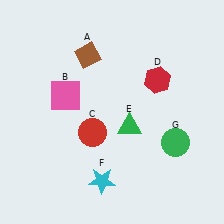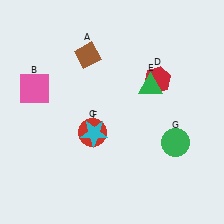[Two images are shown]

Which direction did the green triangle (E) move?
The green triangle (E) moved up.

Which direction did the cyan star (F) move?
The cyan star (F) moved up.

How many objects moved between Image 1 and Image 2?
3 objects moved between the two images.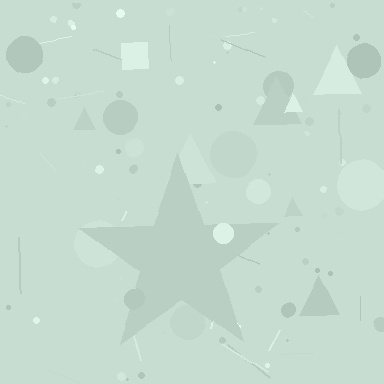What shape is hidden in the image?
A star is hidden in the image.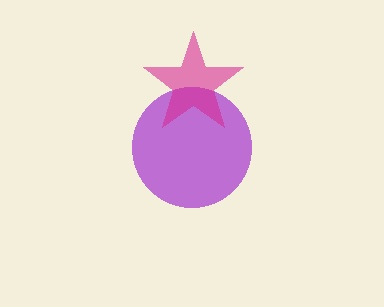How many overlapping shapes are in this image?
There are 2 overlapping shapes in the image.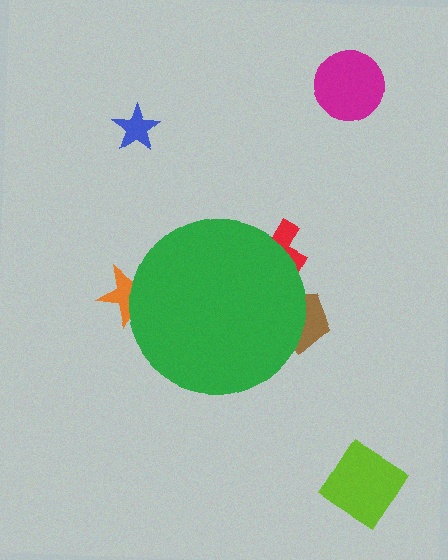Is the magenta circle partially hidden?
No, the magenta circle is fully visible.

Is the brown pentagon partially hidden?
Yes, the brown pentagon is partially hidden behind the green circle.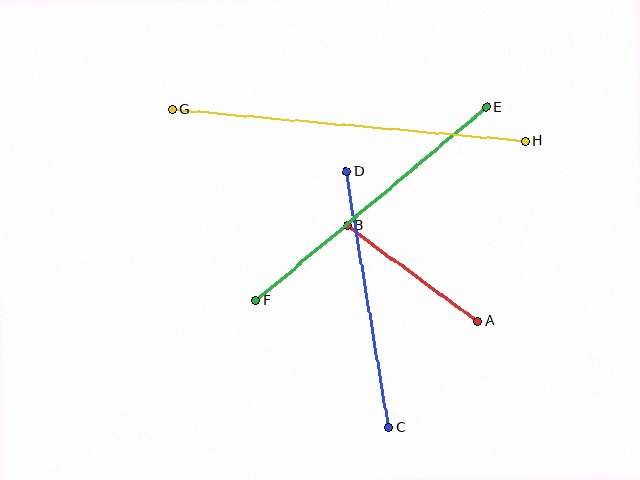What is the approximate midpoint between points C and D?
The midpoint is at approximately (368, 299) pixels.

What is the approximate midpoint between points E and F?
The midpoint is at approximately (371, 204) pixels.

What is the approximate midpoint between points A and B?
The midpoint is at approximately (412, 273) pixels.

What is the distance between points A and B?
The distance is approximately 161 pixels.